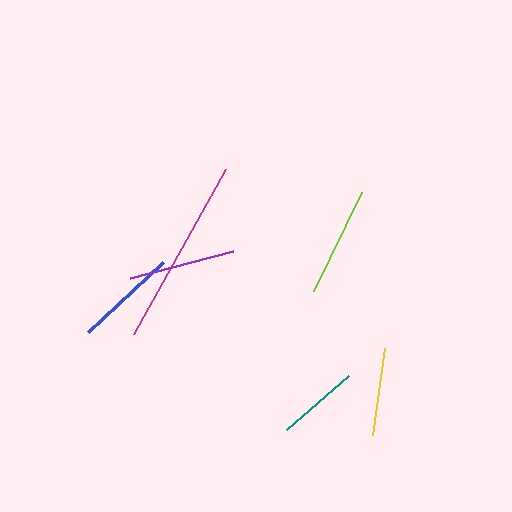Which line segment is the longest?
The magenta line is the longest at approximately 189 pixels.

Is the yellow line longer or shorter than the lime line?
The lime line is longer than the yellow line.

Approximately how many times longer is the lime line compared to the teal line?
The lime line is approximately 1.3 times the length of the teal line.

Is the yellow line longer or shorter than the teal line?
The yellow line is longer than the teal line.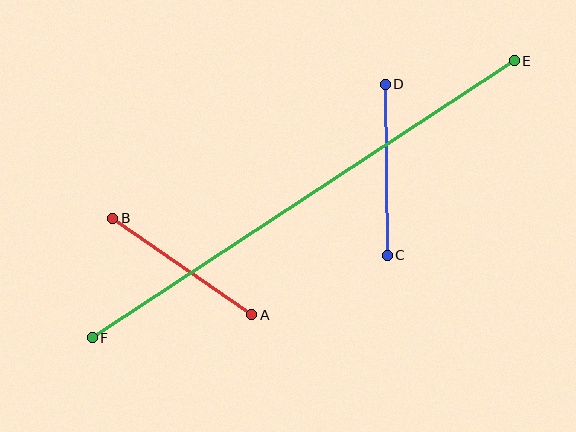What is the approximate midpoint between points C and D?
The midpoint is at approximately (386, 170) pixels.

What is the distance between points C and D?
The distance is approximately 171 pixels.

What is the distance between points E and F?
The distance is approximately 505 pixels.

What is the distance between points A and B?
The distance is approximately 170 pixels.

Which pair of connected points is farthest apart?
Points E and F are farthest apart.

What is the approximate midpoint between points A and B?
The midpoint is at approximately (182, 266) pixels.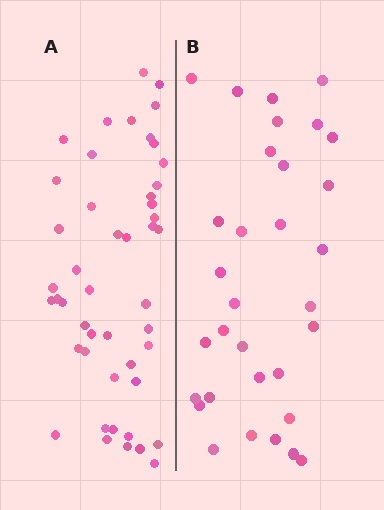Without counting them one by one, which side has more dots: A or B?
Region A (the left region) has more dots.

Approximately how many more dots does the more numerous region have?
Region A has approximately 15 more dots than region B.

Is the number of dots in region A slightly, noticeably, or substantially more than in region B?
Region A has substantially more. The ratio is roughly 1.5 to 1.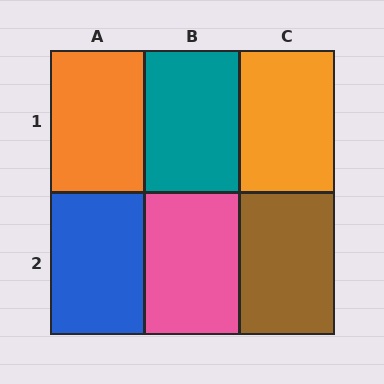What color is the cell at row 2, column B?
Pink.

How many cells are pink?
1 cell is pink.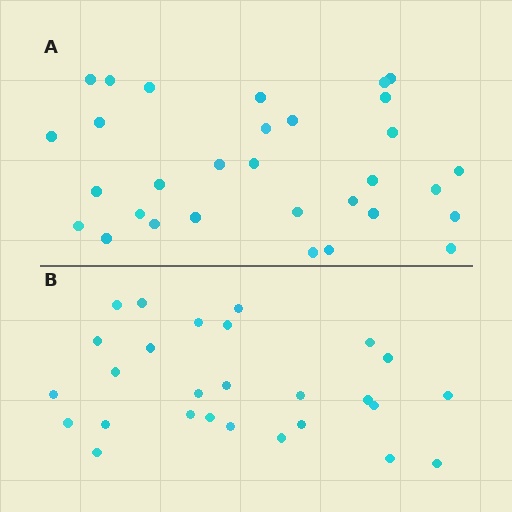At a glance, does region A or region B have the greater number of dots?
Region A (the top region) has more dots.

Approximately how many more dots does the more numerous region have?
Region A has about 4 more dots than region B.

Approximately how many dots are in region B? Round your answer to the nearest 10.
About 30 dots. (The exact count is 27, which rounds to 30.)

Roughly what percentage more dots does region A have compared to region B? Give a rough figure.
About 15% more.